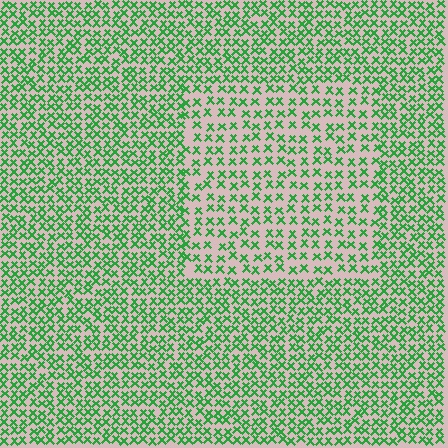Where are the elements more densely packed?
The elements are more densely packed outside the rectangle boundary.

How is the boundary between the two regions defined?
The boundary is defined by a change in element density (approximately 1.7x ratio). All elements are the same color, size, and shape.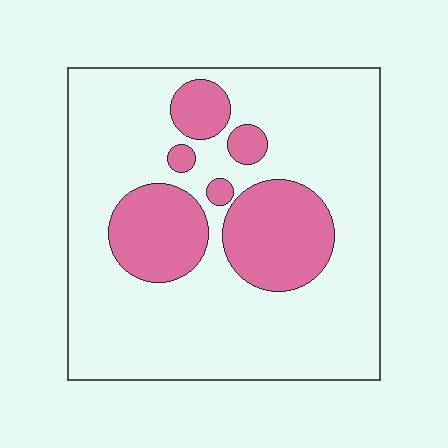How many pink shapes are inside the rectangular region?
6.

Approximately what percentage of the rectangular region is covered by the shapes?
Approximately 25%.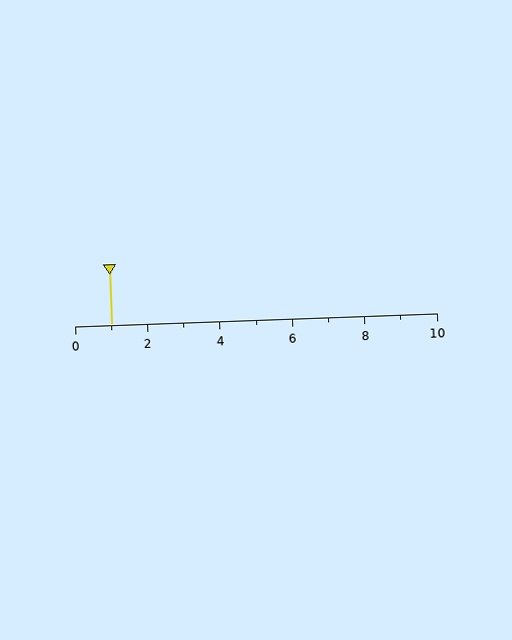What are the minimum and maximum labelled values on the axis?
The axis runs from 0 to 10.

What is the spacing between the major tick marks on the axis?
The major ticks are spaced 2 apart.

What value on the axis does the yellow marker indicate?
The marker indicates approximately 1.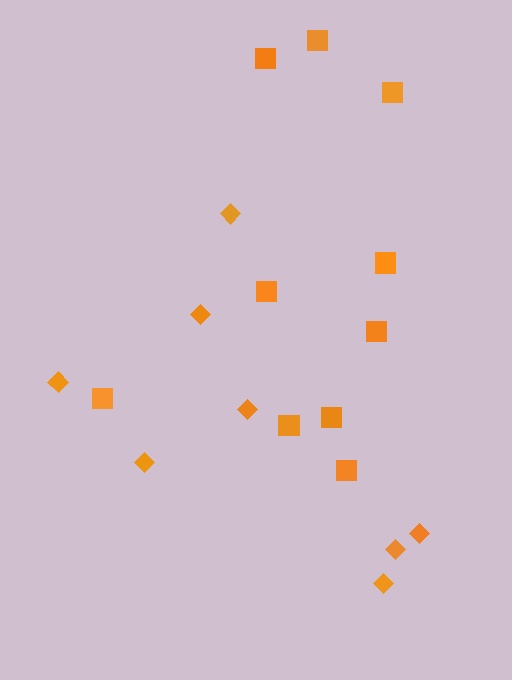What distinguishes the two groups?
There are 2 groups: one group of squares (10) and one group of diamonds (8).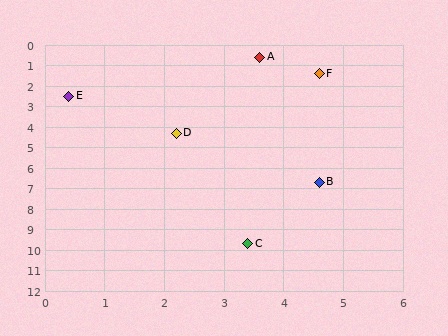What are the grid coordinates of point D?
Point D is at approximately (2.2, 4.3).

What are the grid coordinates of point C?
Point C is at approximately (3.4, 9.7).